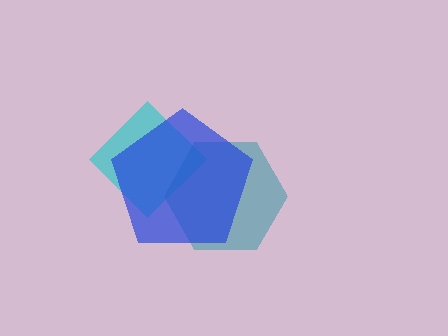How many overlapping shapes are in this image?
There are 3 overlapping shapes in the image.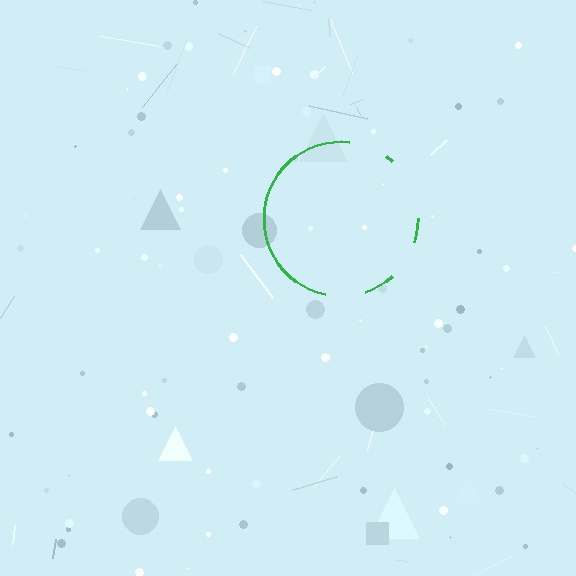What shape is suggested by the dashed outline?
The dashed outline suggests a circle.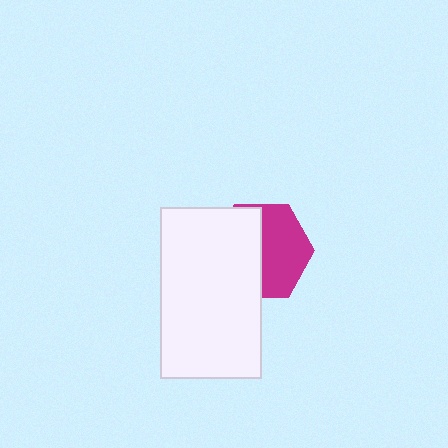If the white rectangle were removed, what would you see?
You would see the complete magenta hexagon.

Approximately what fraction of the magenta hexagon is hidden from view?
Roughly 49% of the magenta hexagon is hidden behind the white rectangle.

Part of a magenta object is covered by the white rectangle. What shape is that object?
It is a hexagon.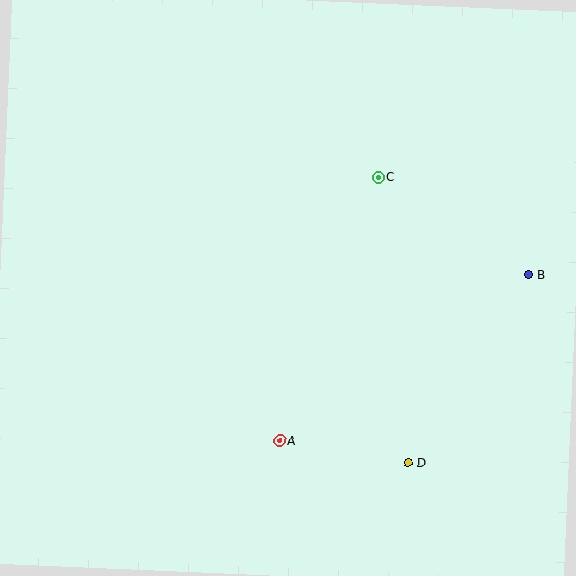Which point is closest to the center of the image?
Point C at (378, 177) is closest to the center.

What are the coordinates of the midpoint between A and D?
The midpoint between A and D is at (344, 452).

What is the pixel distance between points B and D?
The distance between B and D is 223 pixels.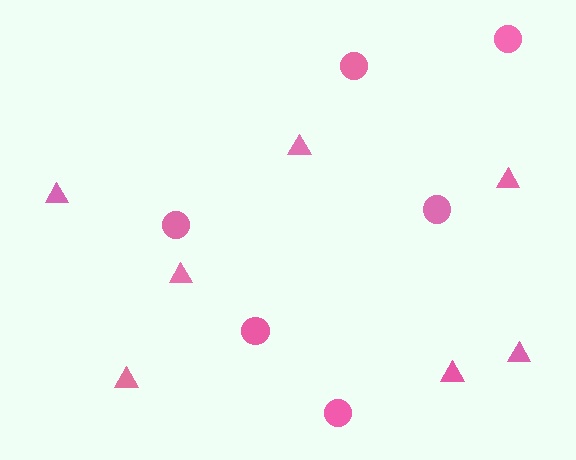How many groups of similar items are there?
There are 2 groups: one group of triangles (7) and one group of circles (6).